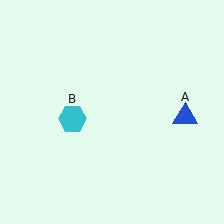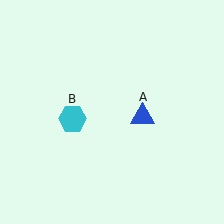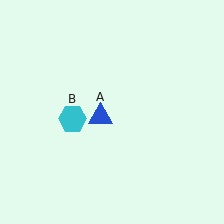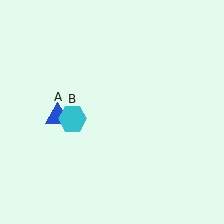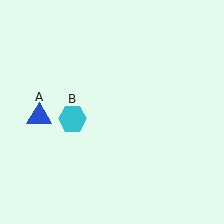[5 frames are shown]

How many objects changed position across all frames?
1 object changed position: blue triangle (object A).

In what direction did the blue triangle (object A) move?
The blue triangle (object A) moved left.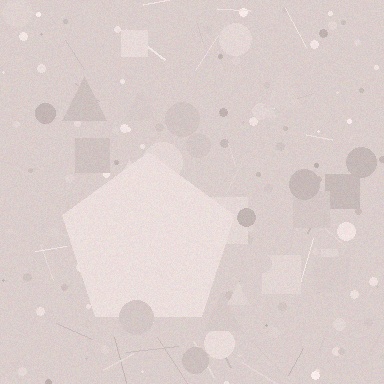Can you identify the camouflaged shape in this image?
The camouflaged shape is a pentagon.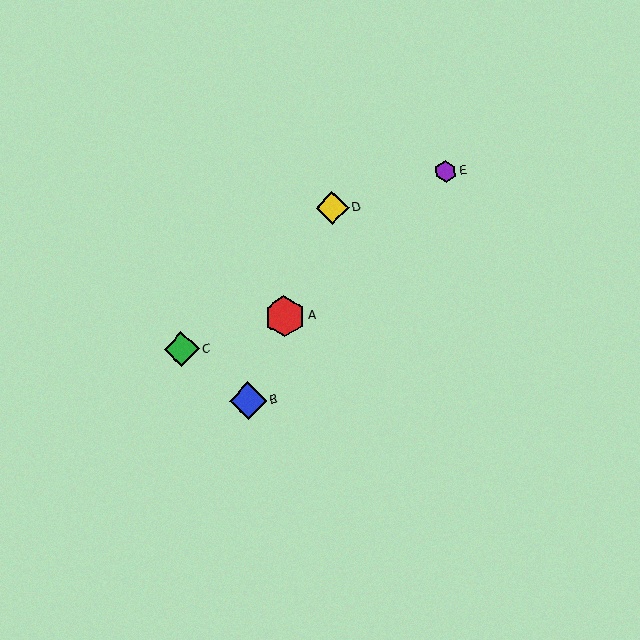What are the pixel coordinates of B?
Object B is at (248, 401).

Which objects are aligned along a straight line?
Objects A, B, D are aligned along a straight line.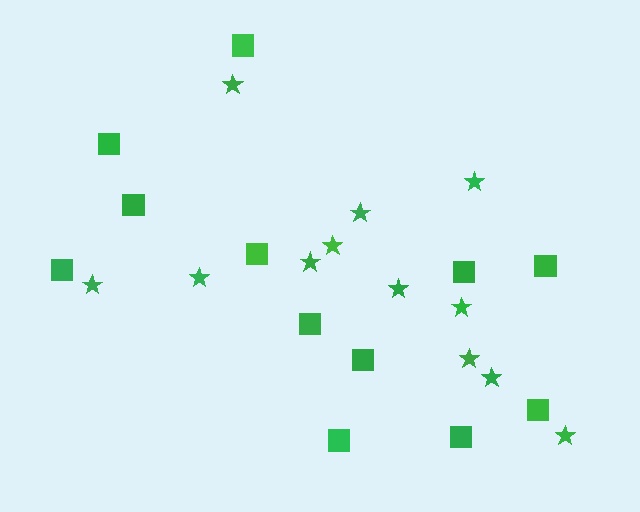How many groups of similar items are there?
There are 2 groups: one group of stars (12) and one group of squares (12).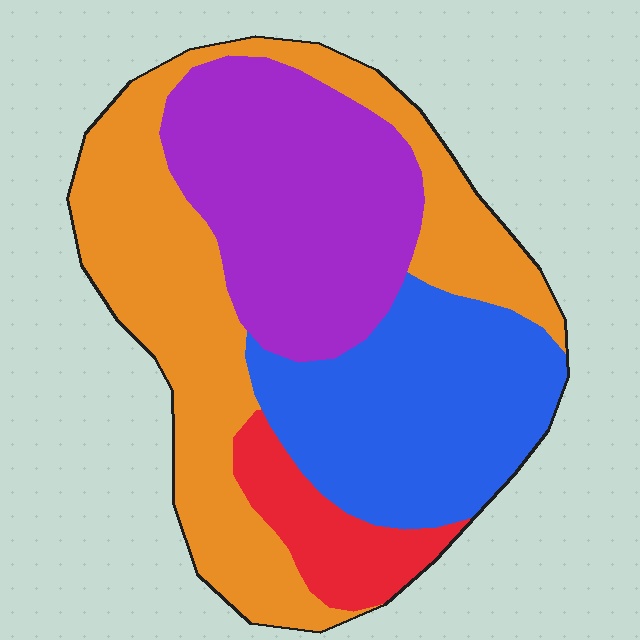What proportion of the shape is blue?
Blue takes up about one quarter (1/4) of the shape.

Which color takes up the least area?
Red, at roughly 10%.